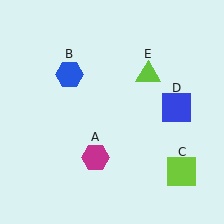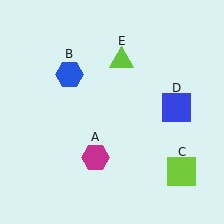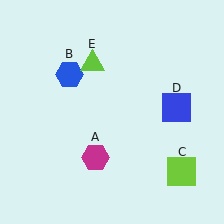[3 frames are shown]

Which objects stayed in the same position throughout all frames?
Magenta hexagon (object A) and blue hexagon (object B) and lime square (object C) and blue square (object D) remained stationary.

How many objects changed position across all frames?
1 object changed position: lime triangle (object E).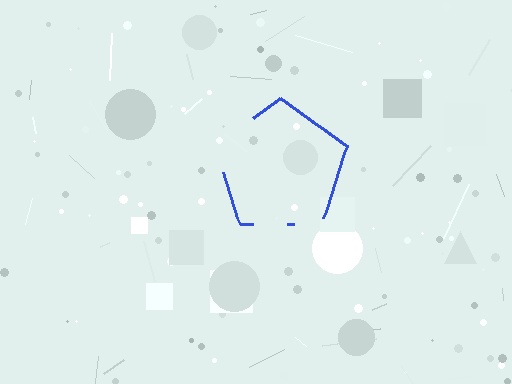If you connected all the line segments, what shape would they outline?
They would outline a pentagon.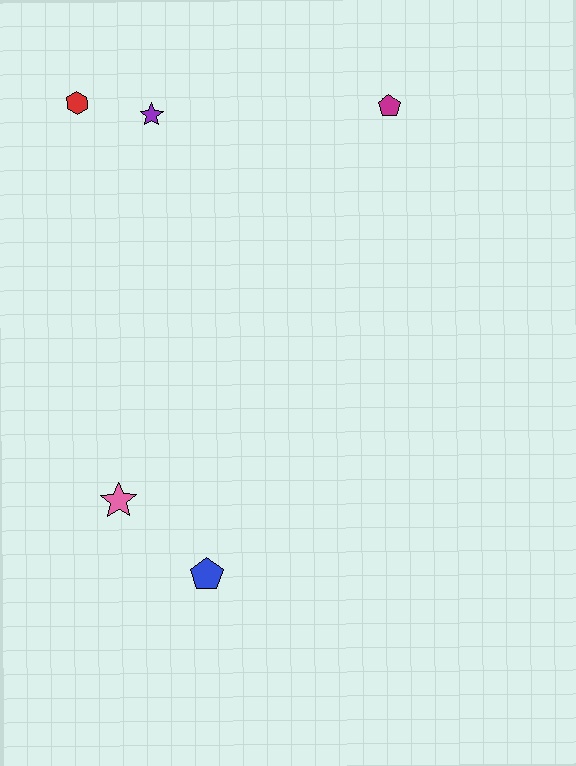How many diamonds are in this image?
There are no diamonds.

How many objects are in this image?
There are 5 objects.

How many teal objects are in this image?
There are no teal objects.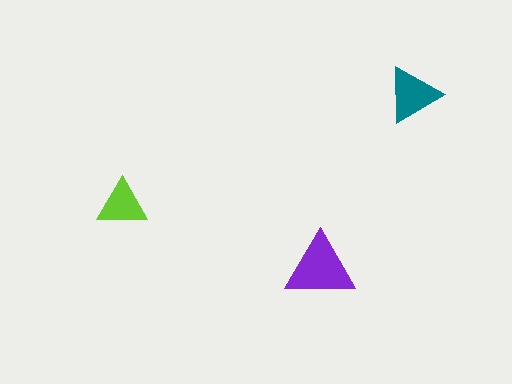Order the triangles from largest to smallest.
the purple one, the teal one, the lime one.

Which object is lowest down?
The purple triangle is bottommost.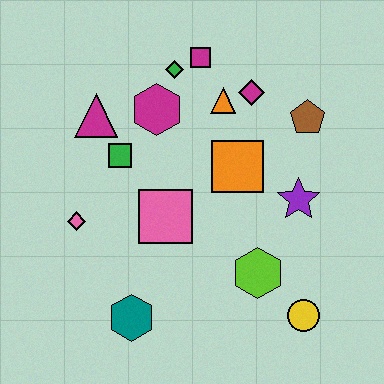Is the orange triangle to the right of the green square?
Yes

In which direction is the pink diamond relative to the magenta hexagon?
The pink diamond is below the magenta hexagon.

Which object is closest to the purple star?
The orange square is closest to the purple star.